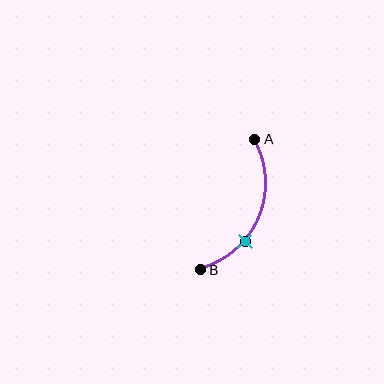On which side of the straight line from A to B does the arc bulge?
The arc bulges to the right of the straight line connecting A and B.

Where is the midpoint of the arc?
The arc midpoint is the point on the curve farthest from the straight line joining A and B. It sits to the right of that line.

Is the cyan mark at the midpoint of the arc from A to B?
No. The cyan mark lies on the arc but is closer to endpoint B. The arc midpoint would be at the point on the curve equidistant along the arc from both A and B.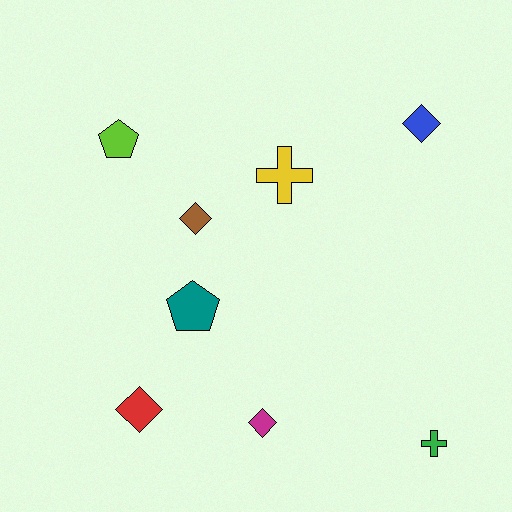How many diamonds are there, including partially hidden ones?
There are 4 diamonds.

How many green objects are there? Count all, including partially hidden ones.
There is 1 green object.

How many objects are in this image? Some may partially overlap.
There are 8 objects.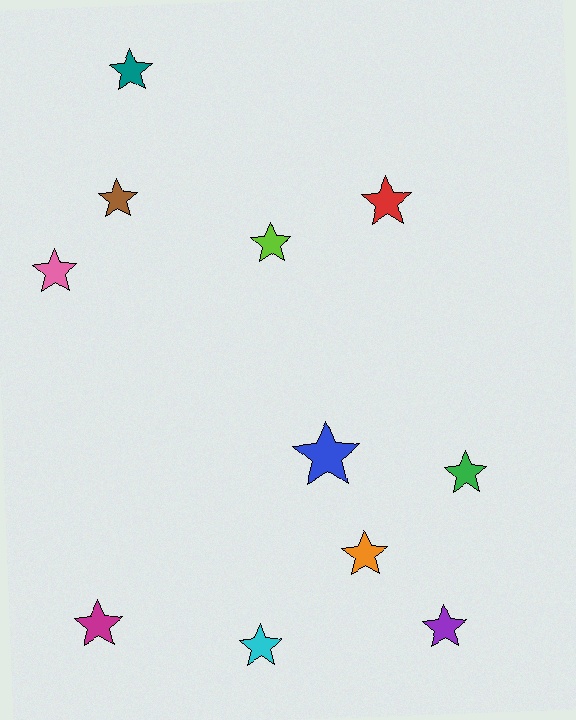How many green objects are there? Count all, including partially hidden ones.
There is 1 green object.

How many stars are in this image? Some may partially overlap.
There are 11 stars.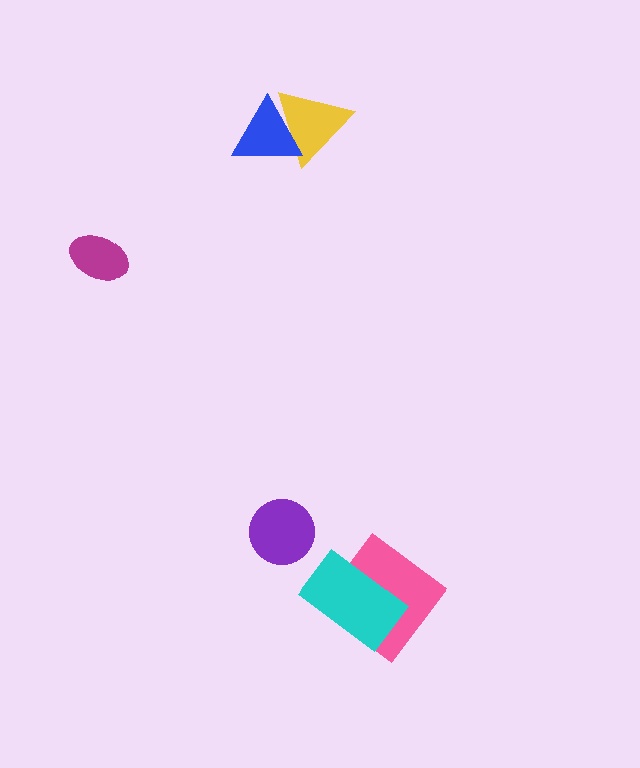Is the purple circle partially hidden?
No, no other shape covers it.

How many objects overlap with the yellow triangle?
1 object overlaps with the yellow triangle.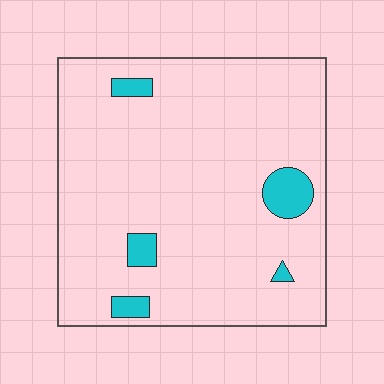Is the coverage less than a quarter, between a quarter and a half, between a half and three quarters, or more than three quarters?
Less than a quarter.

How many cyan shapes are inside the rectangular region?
5.